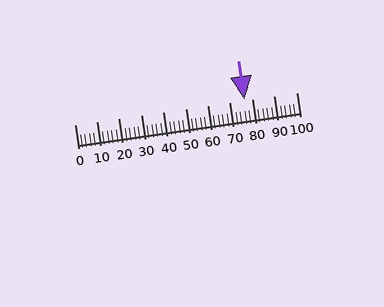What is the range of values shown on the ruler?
The ruler shows values from 0 to 100.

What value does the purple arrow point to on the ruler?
The purple arrow points to approximately 77.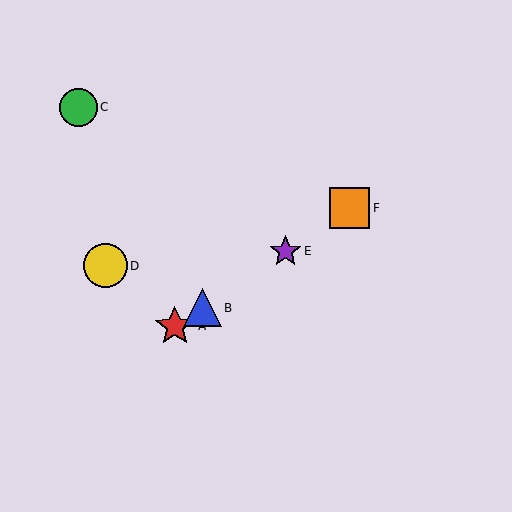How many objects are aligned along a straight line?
4 objects (A, B, E, F) are aligned along a straight line.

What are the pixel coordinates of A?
Object A is at (175, 326).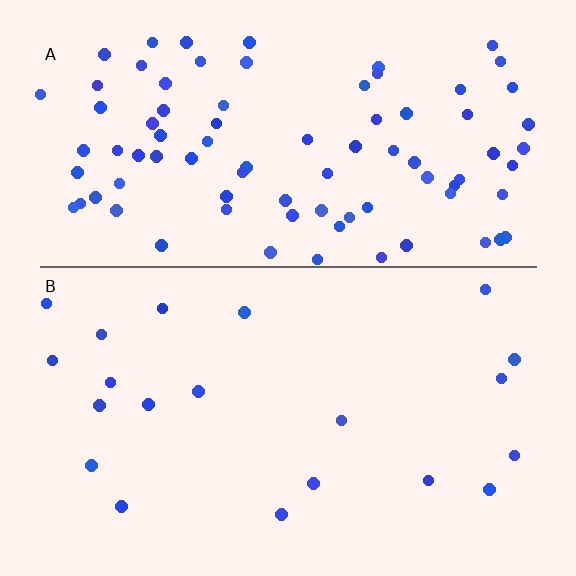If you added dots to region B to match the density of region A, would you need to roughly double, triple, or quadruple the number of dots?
Approximately quadruple.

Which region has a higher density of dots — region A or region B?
A (the top).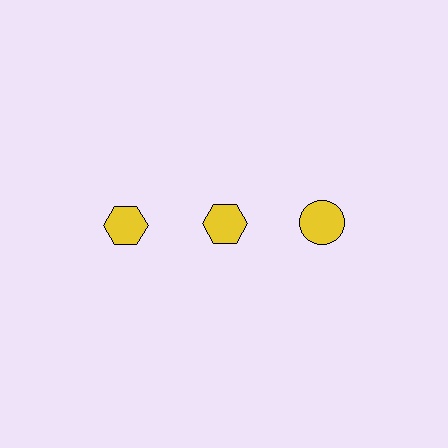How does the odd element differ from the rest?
It has a different shape: circle instead of hexagon.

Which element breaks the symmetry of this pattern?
The yellow circle in the top row, center column breaks the symmetry. All other shapes are yellow hexagons.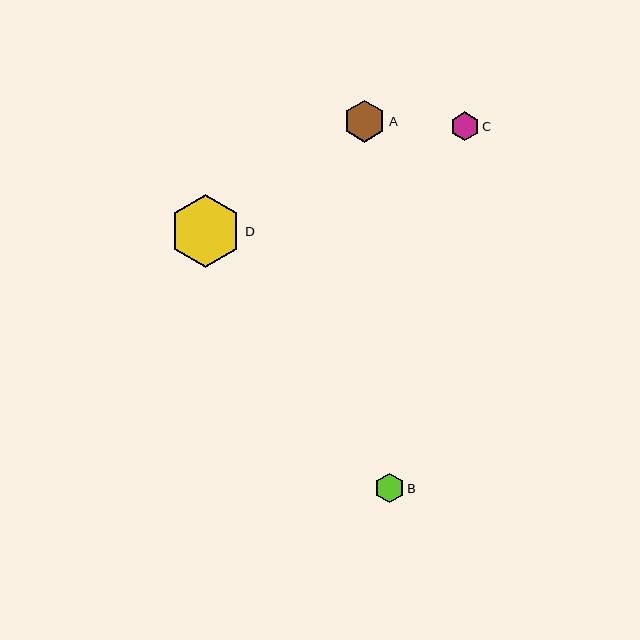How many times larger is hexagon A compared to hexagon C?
Hexagon A is approximately 1.4 times the size of hexagon C.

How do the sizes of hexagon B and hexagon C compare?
Hexagon B and hexagon C are approximately the same size.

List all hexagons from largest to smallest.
From largest to smallest: D, A, B, C.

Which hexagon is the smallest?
Hexagon C is the smallest with a size of approximately 29 pixels.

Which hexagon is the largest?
Hexagon D is the largest with a size of approximately 72 pixels.